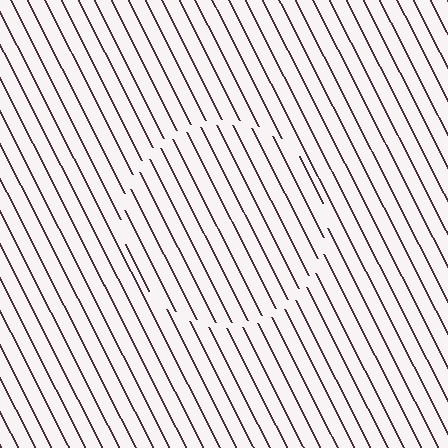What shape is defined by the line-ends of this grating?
An illusory circle. The interior of the shape contains the same grating, shifted by half a period — the contour is defined by the phase discontinuity where line-ends from the inner and outer gratings abut.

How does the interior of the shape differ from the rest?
The interior of the shape contains the same grating, shifted by half a period — the contour is defined by the phase discontinuity where line-ends from the inner and outer gratings abut.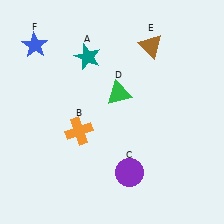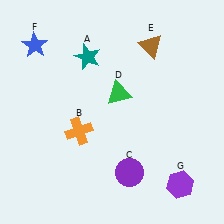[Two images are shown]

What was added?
A purple hexagon (G) was added in Image 2.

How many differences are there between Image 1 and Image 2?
There is 1 difference between the two images.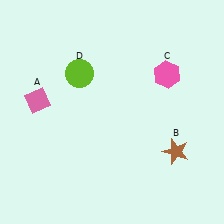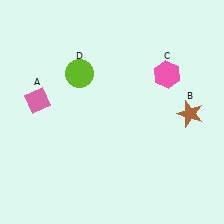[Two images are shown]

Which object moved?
The brown star (B) moved up.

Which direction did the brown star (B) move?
The brown star (B) moved up.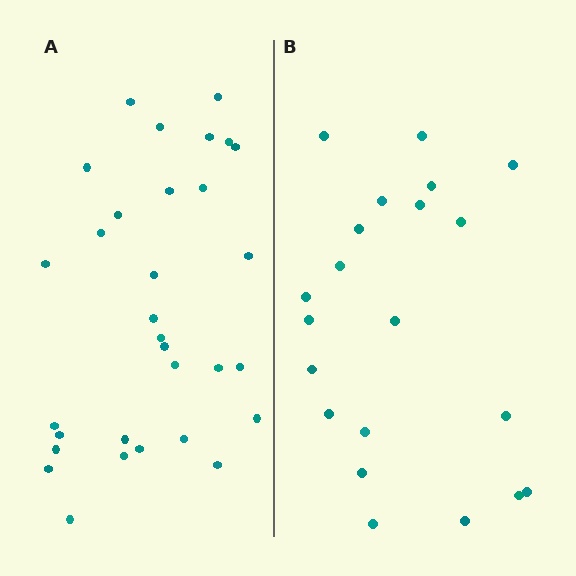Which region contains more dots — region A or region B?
Region A (the left region) has more dots.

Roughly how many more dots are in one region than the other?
Region A has roughly 10 or so more dots than region B.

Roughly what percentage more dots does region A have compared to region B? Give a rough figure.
About 50% more.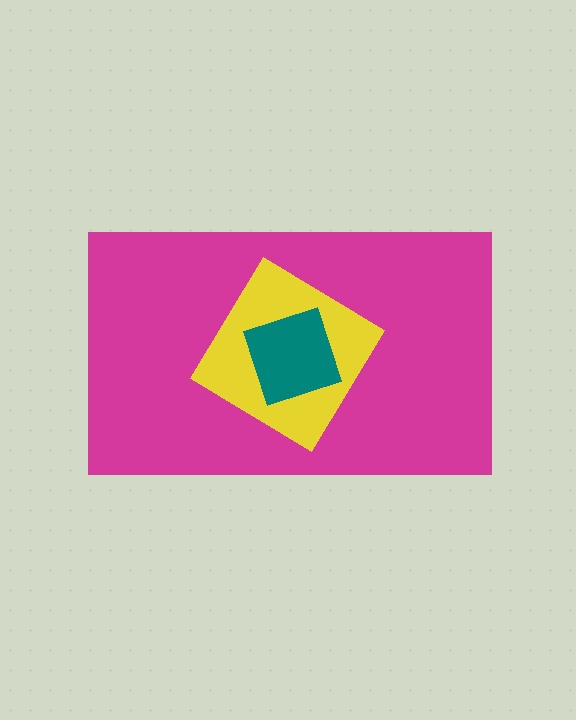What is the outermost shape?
The magenta rectangle.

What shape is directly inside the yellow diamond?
The teal diamond.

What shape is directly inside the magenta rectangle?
The yellow diamond.